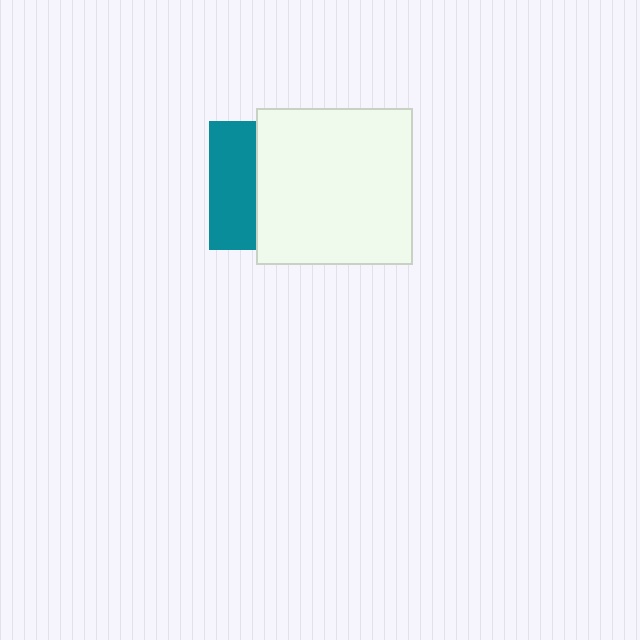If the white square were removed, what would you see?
You would see the complete teal square.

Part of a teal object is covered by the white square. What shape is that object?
It is a square.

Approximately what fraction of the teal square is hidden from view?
Roughly 64% of the teal square is hidden behind the white square.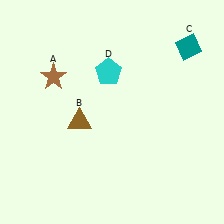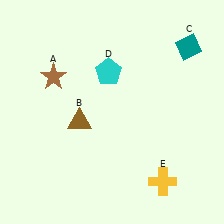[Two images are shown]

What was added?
A yellow cross (E) was added in Image 2.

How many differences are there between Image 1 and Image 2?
There is 1 difference between the two images.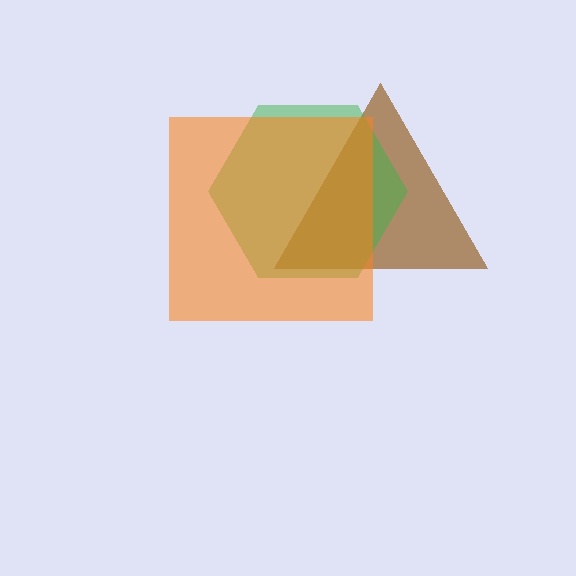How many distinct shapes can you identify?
There are 3 distinct shapes: a brown triangle, a green hexagon, an orange square.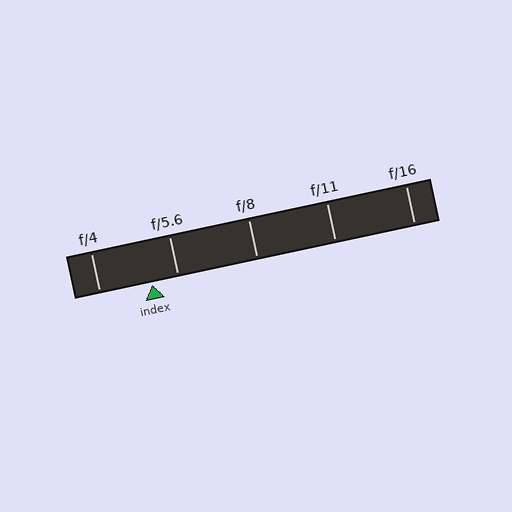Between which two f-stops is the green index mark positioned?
The index mark is between f/4 and f/5.6.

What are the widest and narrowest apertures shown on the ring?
The widest aperture shown is f/4 and the narrowest is f/16.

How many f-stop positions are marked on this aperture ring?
There are 5 f-stop positions marked.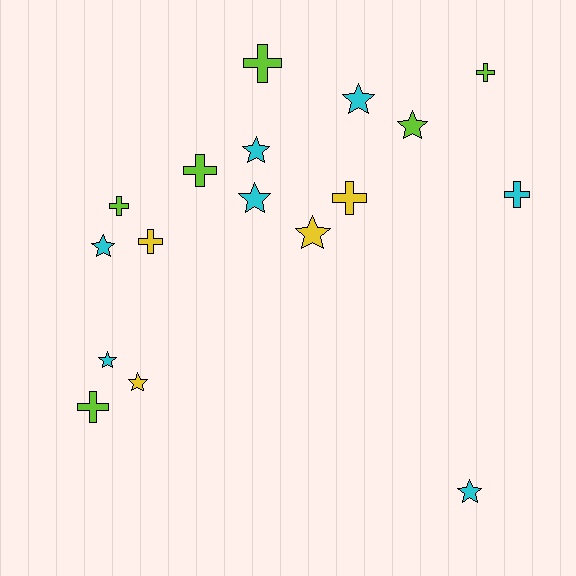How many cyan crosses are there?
There is 1 cyan cross.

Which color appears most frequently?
Cyan, with 7 objects.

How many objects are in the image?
There are 17 objects.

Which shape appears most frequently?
Star, with 9 objects.